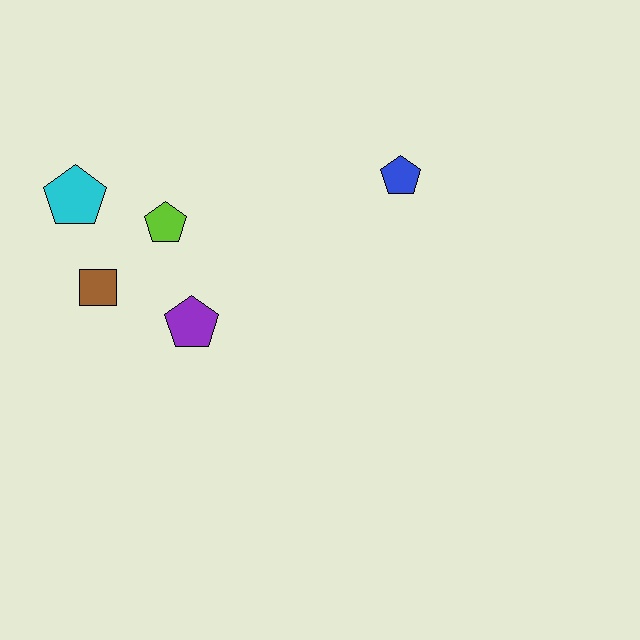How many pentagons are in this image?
There are 4 pentagons.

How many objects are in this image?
There are 5 objects.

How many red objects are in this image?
There are no red objects.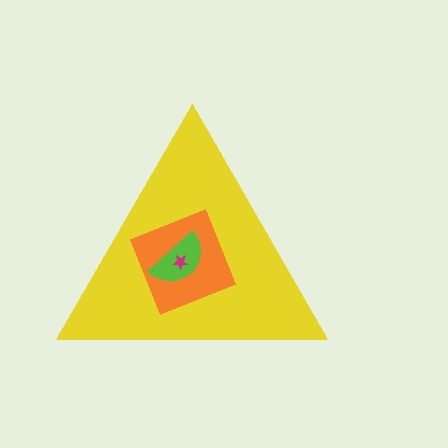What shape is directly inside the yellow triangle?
The orange diamond.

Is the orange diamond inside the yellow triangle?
Yes.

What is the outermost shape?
The yellow triangle.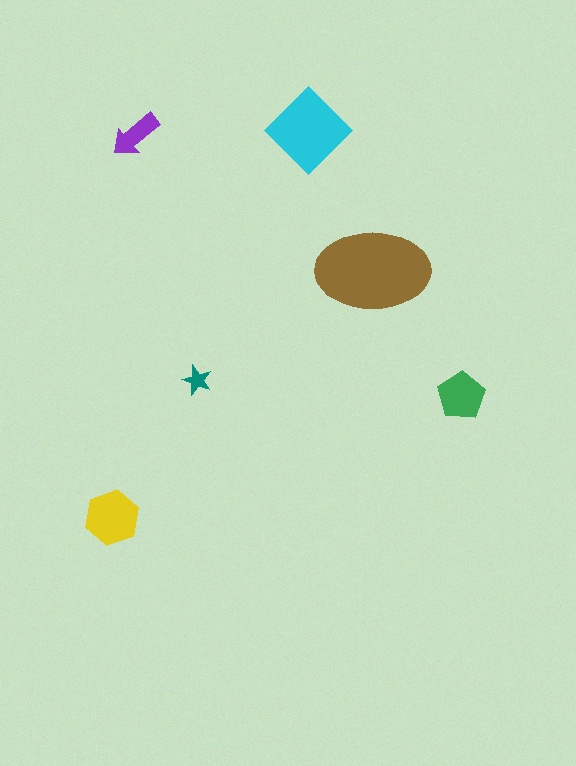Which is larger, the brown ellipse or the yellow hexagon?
The brown ellipse.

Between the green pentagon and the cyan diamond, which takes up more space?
The cyan diamond.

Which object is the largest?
The brown ellipse.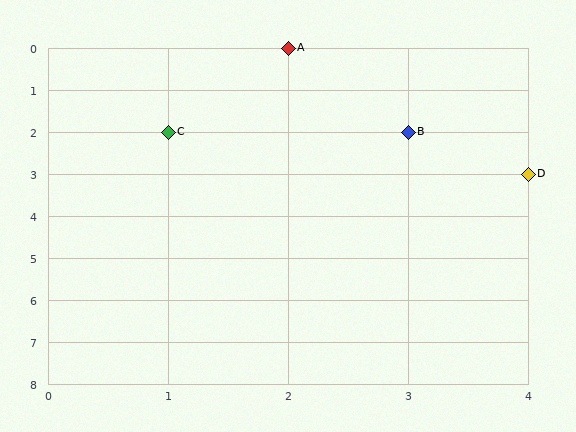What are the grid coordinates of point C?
Point C is at grid coordinates (1, 2).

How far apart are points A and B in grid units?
Points A and B are 1 column and 2 rows apart (about 2.2 grid units diagonally).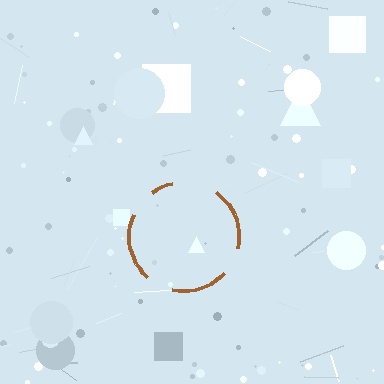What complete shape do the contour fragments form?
The contour fragments form a circle.